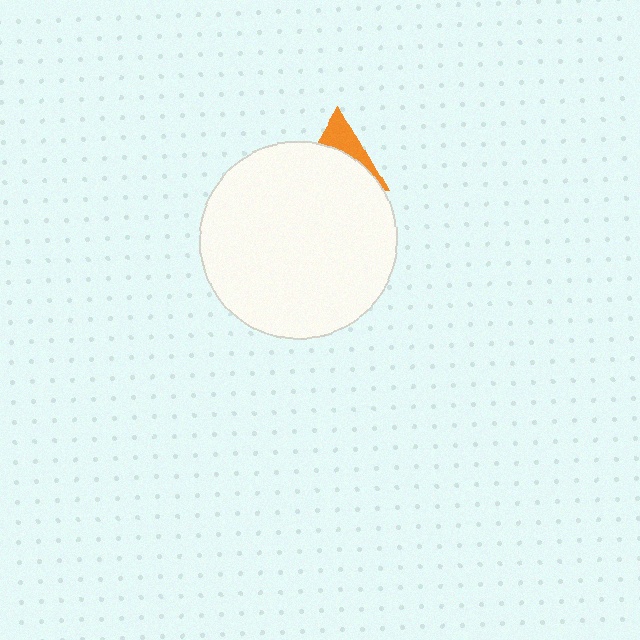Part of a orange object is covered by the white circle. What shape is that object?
It is a triangle.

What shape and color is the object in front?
The object in front is a white circle.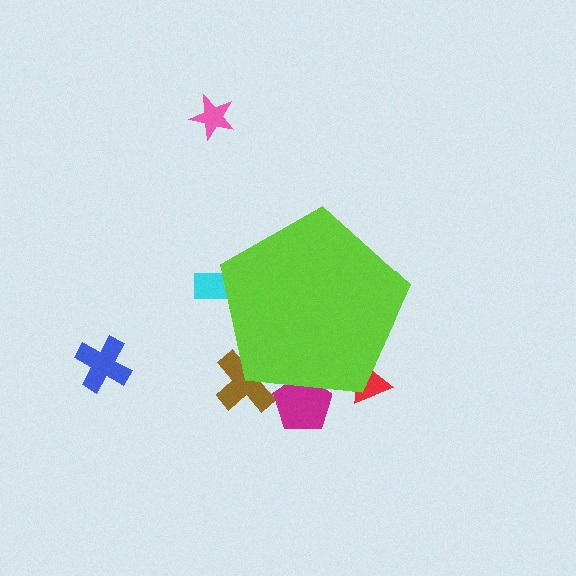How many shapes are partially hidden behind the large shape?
4 shapes are partially hidden.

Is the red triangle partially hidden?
Yes, the red triangle is partially hidden behind the lime pentagon.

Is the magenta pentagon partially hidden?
Yes, the magenta pentagon is partially hidden behind the lime pentagon.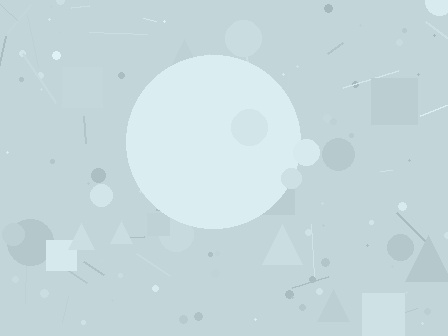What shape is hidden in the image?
A circle is hidden in the image.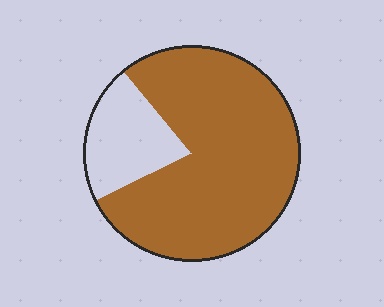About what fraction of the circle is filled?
About four fifths (4/5).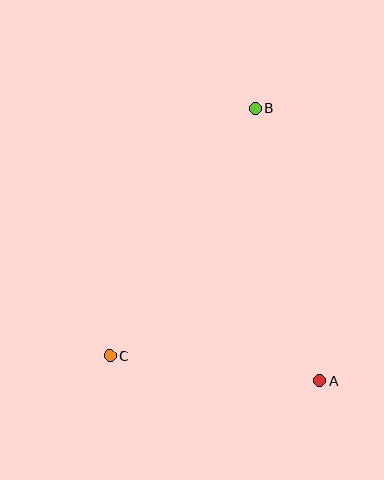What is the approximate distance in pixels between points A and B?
The distance between A and B is approximately 280 pixels.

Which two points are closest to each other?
Points A and C are closest to each other.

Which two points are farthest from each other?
Points B and C are farthest from each other.